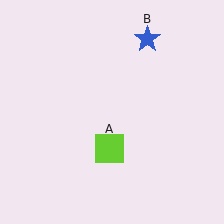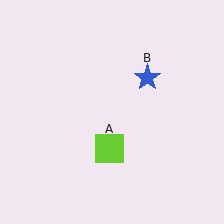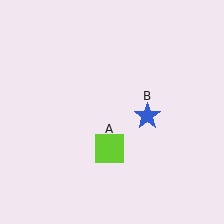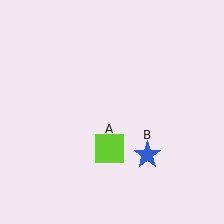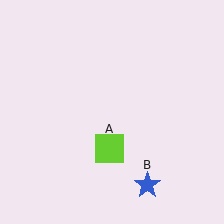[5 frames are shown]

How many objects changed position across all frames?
1 object changed position: blue star (object B).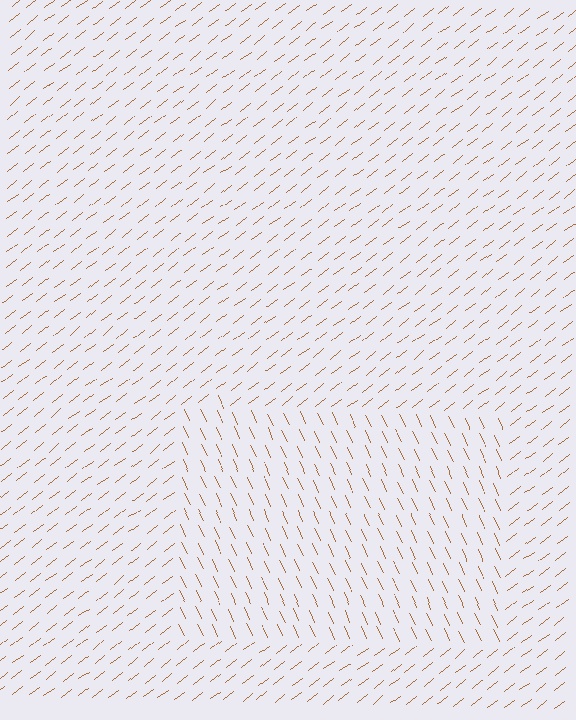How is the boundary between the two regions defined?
The boundary is defined purely by a change in line orientation (approximately 77 degrees difference). All lines are the same color and thickness.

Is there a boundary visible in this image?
Yes, there is a texture boundary formed by a change in line orientation.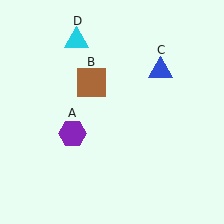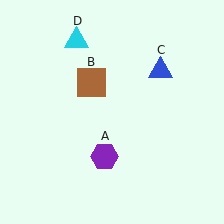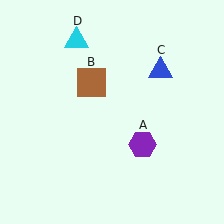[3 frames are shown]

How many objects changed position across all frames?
1 object changed position: purple hexagon (object A).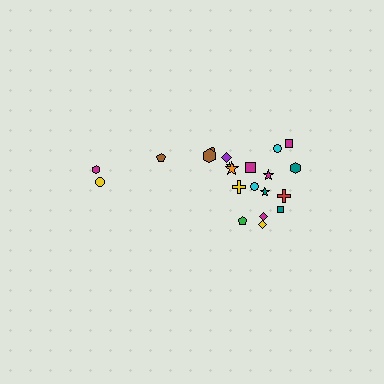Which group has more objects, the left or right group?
The right group.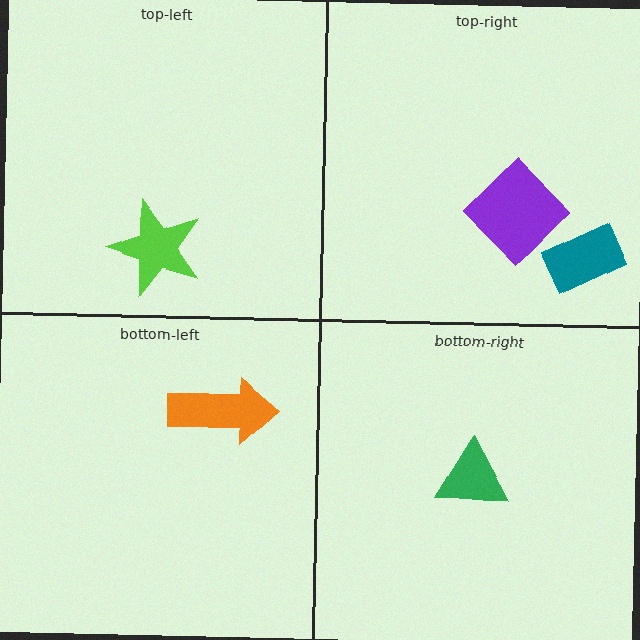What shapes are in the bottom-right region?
The green triangle.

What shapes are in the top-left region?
The lime star.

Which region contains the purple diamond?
The top-right region.